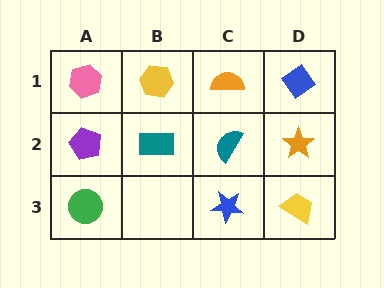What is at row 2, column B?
A teal rectangle.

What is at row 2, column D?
An orange star.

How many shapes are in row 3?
3 shapes.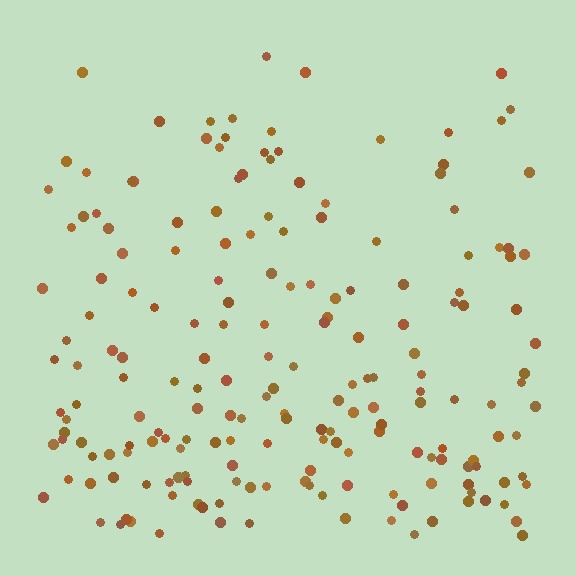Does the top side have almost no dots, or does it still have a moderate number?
Still a moderate number, just noticeably fewer than the bottom.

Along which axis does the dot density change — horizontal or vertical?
Vertical.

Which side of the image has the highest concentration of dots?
The bottom.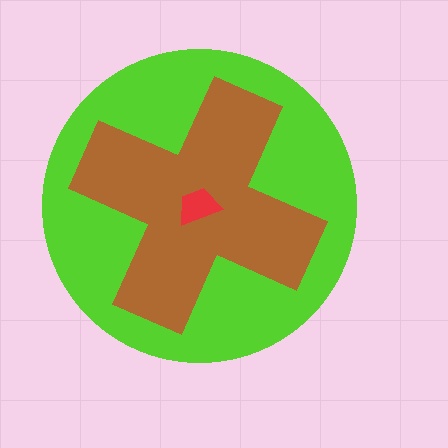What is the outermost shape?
The lime circle.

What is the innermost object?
The red trapezoid.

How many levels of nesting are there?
3.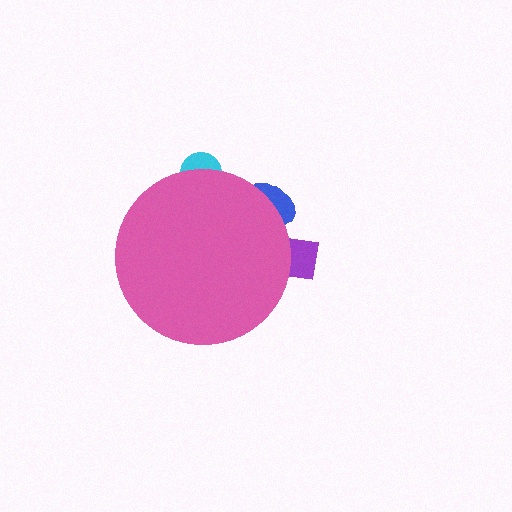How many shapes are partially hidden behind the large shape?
3 shapes are partially hidden.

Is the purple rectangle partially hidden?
Yes, the purple rectangle is partially hidden behind the pink circle.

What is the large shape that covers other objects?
A pink circle.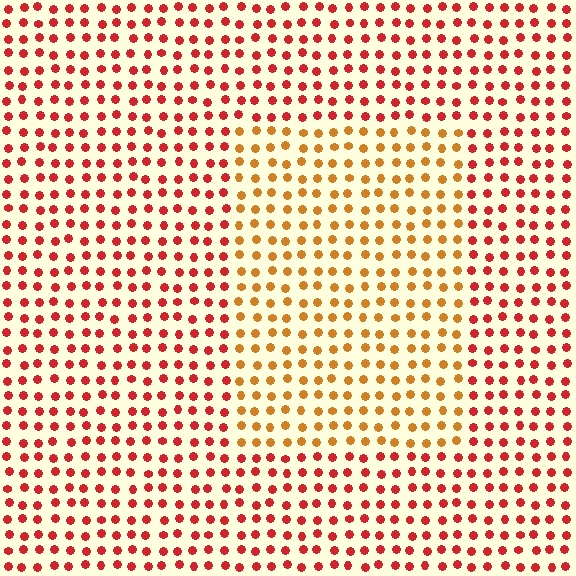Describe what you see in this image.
The image is filled with small red elements in a uniform arrangement. A rectangle-shaped region is visible where the elements are tinted to a slightly different hue, forming a subtle color boundary.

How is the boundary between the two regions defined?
The boundary is defined purely by a slight shift in hue (about 36 degrees). Spacing, size, and orientation are identical on both sides.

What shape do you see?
I see a rectangle.